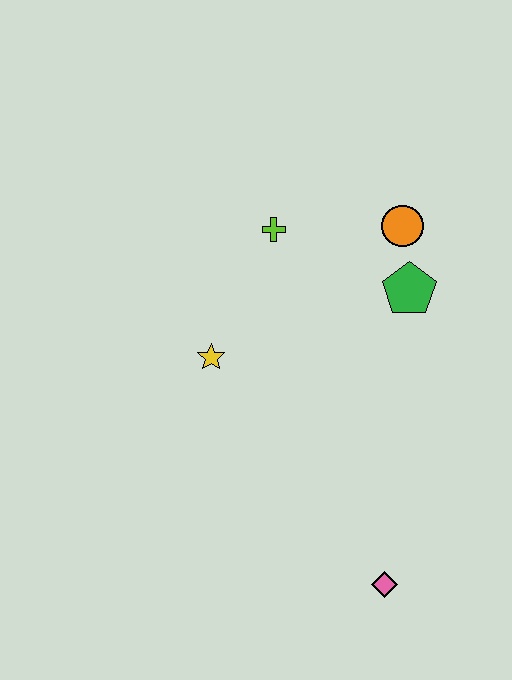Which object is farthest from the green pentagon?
The pink diamond is farthest from the green pentagon.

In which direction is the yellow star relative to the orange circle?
The yellow star is to the left of the orange circle.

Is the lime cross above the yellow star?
Yes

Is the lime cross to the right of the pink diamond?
No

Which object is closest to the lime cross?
The orange circle is closest to the lime cross.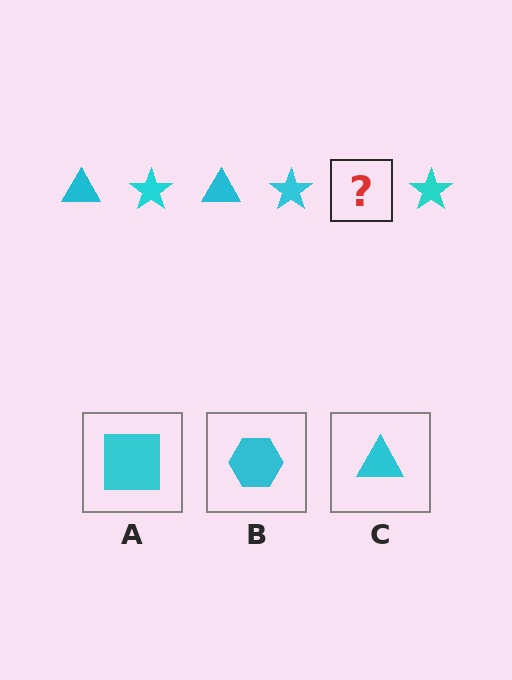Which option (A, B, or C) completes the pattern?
C.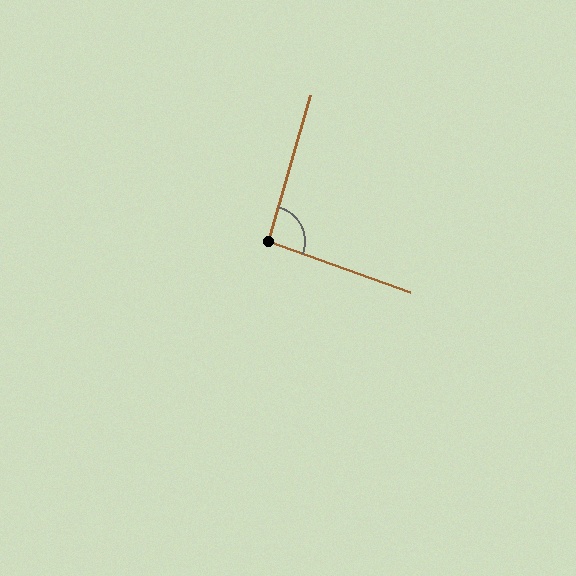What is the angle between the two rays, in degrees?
Approximately 94 degrees.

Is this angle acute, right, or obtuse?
It is approximately a right angle.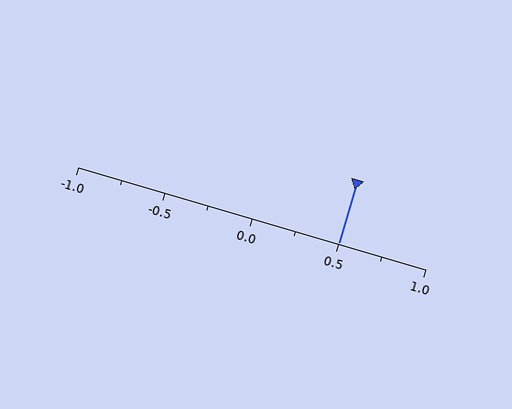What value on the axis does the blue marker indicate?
The marker indicates approximately 0.5.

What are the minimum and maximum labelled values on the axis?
The axis runs from -1.0 to 1.0.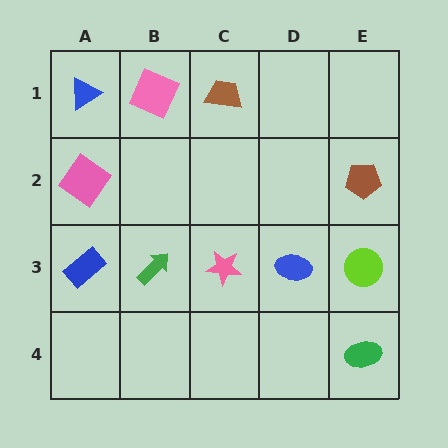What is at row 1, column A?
A blue triangle.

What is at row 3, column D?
A blue ellipse.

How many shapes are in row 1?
3 shapes.